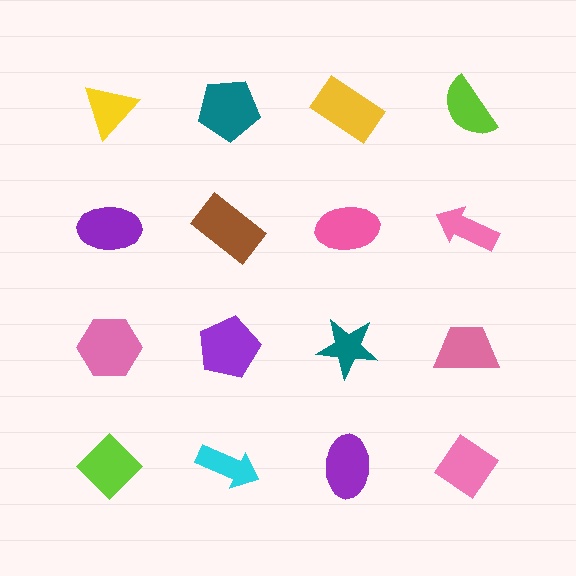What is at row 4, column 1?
A lime diamond.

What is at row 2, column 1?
A purple ellipse.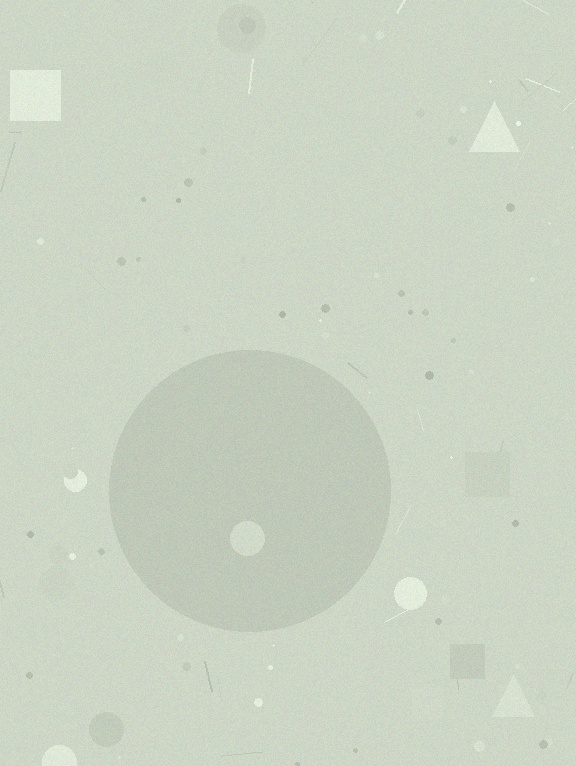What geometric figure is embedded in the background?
A circle is embedded in the background.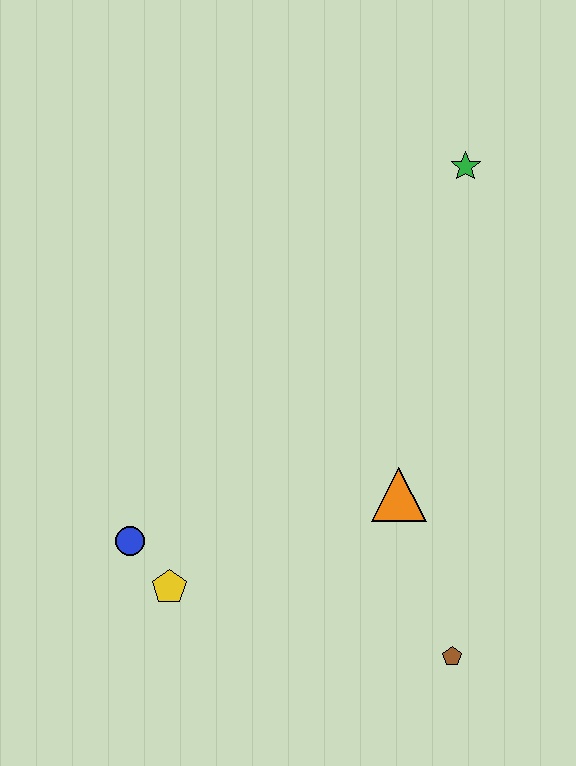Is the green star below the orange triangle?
No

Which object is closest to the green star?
The orange triangle is closest to the green star.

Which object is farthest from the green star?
The yellow pentagon is farthest from the green star.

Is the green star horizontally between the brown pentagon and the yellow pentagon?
No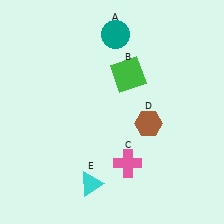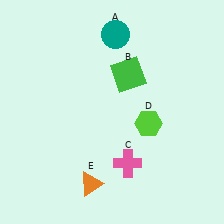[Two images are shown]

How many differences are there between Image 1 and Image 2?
There are 2 differences between the two images.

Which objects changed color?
D changed from brown to lime. E changed from cyan to orange.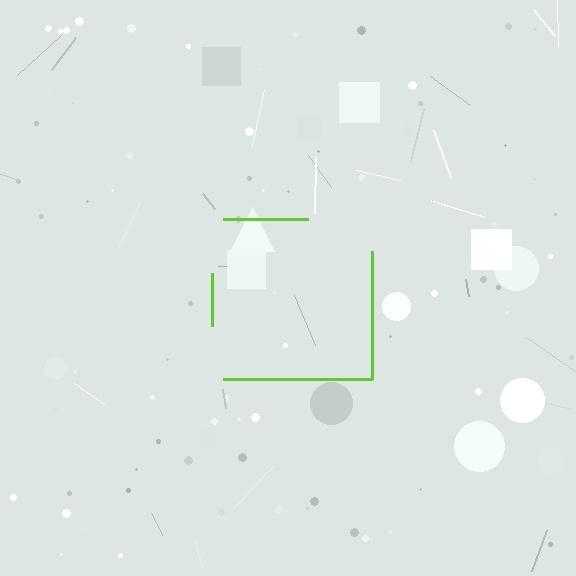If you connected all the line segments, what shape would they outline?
They would outline a square.